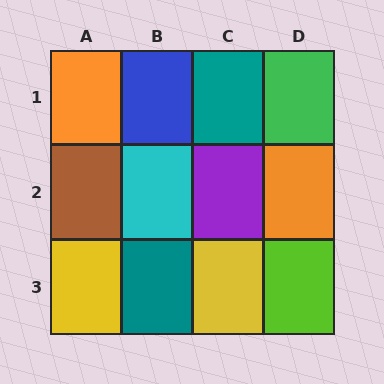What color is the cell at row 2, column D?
Orange.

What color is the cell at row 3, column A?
Yellow.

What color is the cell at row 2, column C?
Purple.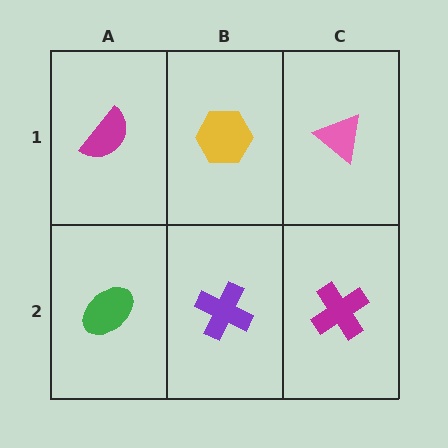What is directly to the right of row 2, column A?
A purple cross.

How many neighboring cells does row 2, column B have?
3.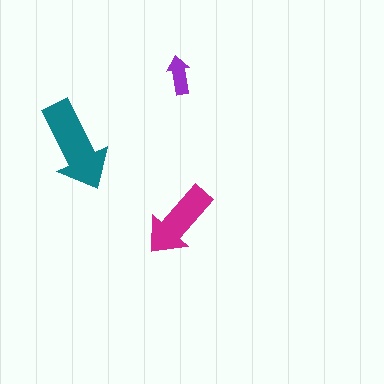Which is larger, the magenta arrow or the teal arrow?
The teal one.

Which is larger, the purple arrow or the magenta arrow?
The magenta one.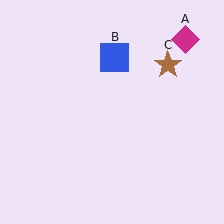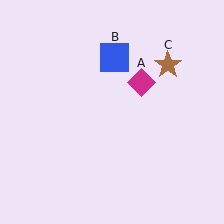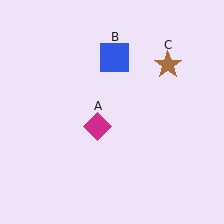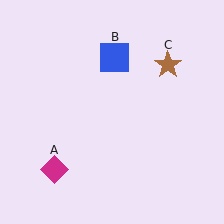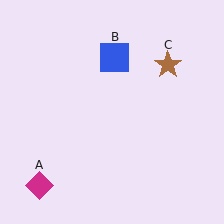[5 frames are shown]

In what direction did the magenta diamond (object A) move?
The magenta diamond (object A) moved down and to the left.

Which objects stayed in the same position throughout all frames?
Blue square (object B) and brown star (object C) remained stationary.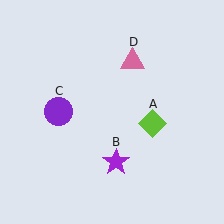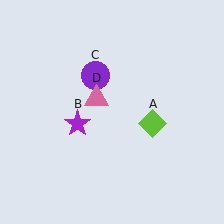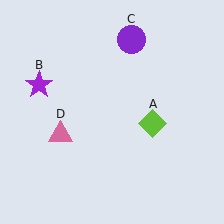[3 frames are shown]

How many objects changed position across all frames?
3 objects changed position: purple star (object B), purple circle (object C), pink triangle (object D).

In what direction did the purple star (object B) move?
The purple star (object B) moved up and to the left.